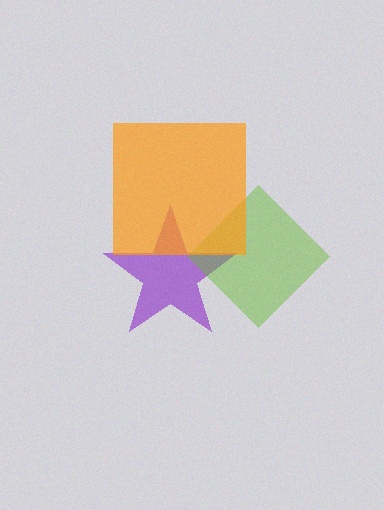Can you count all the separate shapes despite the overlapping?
Yes, there are 3 separate shapes.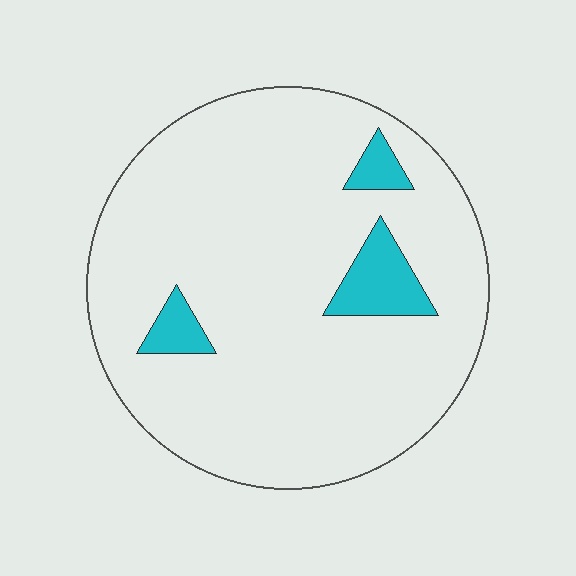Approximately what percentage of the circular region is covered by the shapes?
Approximately 10%.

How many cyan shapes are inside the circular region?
3.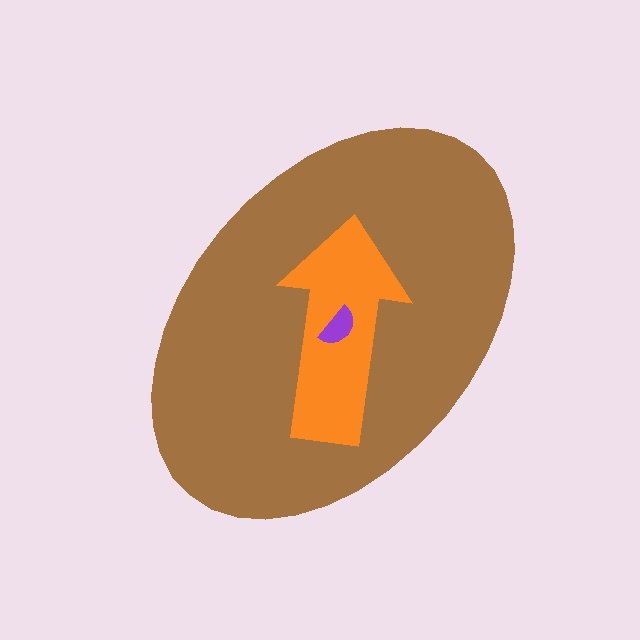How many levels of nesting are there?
3.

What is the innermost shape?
The purple semicircle.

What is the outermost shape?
The brown ellipse.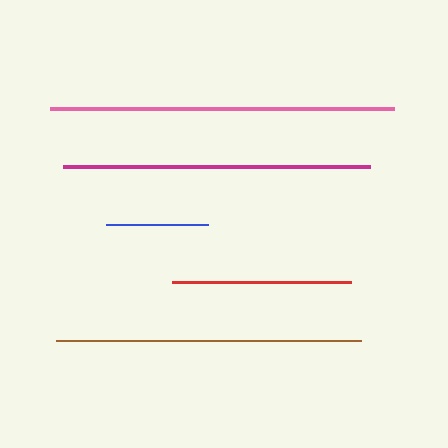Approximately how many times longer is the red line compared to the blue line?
The red line is approximately 1.8 times the length of the blue line.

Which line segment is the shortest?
The blue line is the shortest at approximately 101 pixels.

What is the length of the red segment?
The red segment is approximately 180 pixels long.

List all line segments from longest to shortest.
From longest to shortest: pink, magenta, brown, red, blue.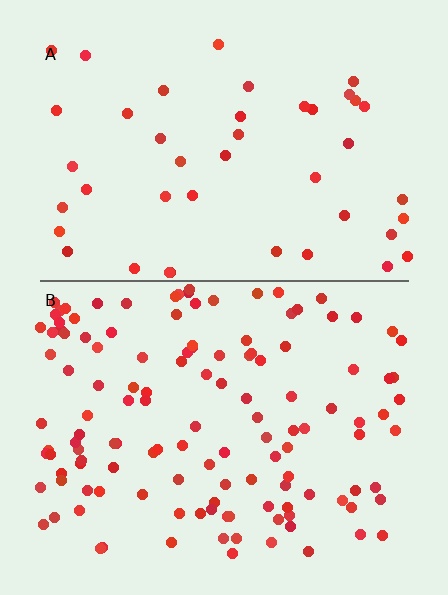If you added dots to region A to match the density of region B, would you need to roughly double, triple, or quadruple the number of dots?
Approximately triple.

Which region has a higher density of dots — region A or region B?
B (the bottom).